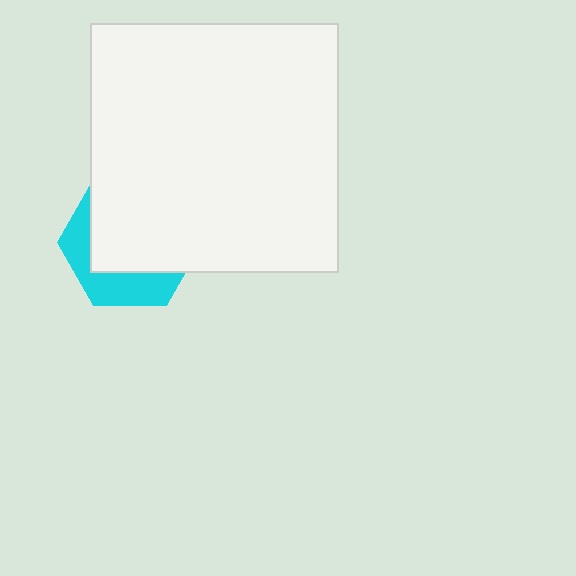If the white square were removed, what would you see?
You would see the complete cyan hexagon.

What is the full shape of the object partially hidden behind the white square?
The partially hidden object is a cyan hexagon.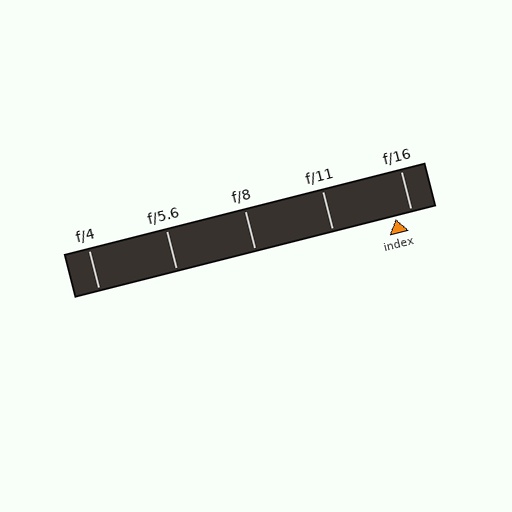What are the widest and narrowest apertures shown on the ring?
The widest aperture shown is f/4 and the narrowest is f/16.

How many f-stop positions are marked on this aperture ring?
There are 5 f-stop positions marked.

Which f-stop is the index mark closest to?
The index mark is closest to f/16.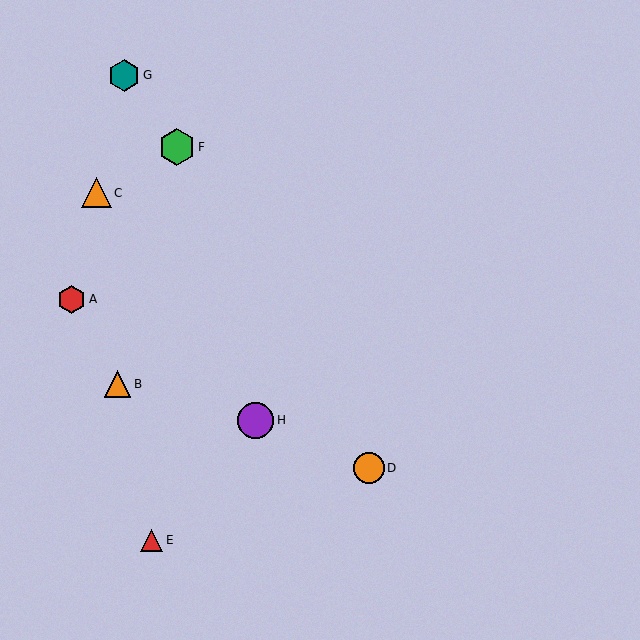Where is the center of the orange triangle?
The center of the orange triangle is at (118, 384).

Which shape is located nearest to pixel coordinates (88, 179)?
The orange triangle (labeled C) at (97, 193) is nearest to that location.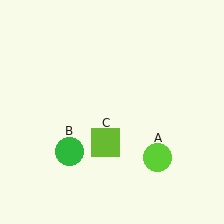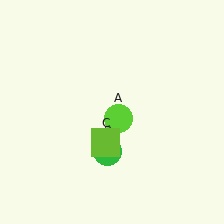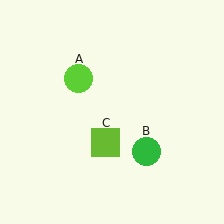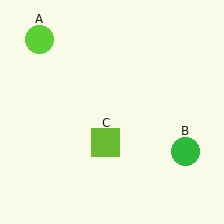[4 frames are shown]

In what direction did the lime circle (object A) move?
The lime circle (object A) moved up and to the left.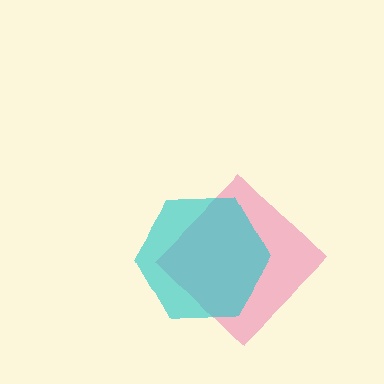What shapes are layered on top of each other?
The layered shapes are: a pink diamond, a cyan hexagon.